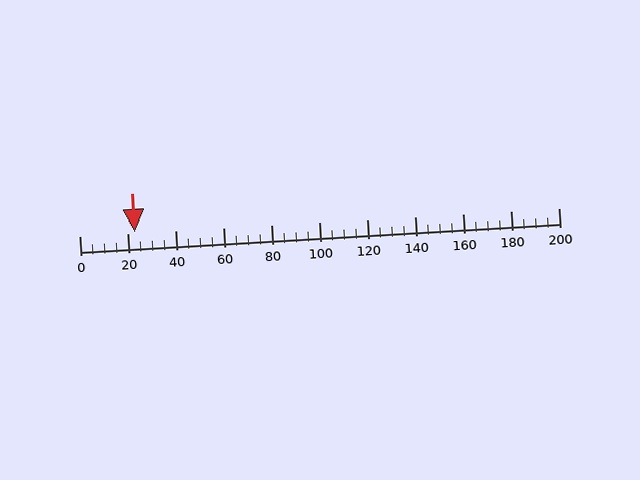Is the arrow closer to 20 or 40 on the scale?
The arrow is closer to 20.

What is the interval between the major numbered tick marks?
The major tick marks are spaced 20 units apart.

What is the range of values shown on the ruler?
The ruler shows values from 0 to 200.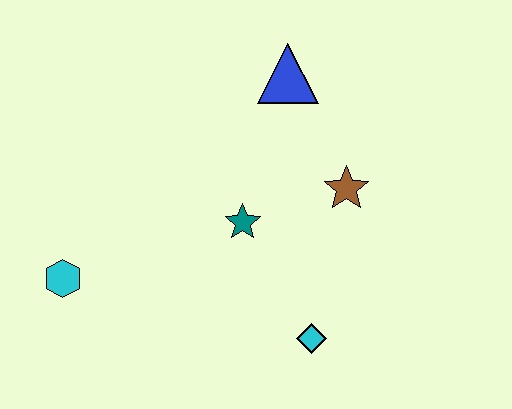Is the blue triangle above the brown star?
Yes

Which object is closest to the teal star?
The brown star is closest to the teal star.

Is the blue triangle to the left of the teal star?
No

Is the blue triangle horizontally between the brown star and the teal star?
Yes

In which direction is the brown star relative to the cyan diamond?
The brown star is above the cyan diamond.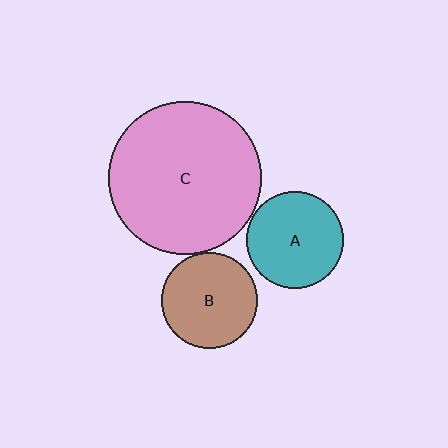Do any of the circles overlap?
No, none of the circles overlap.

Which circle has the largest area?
Circle C (pink).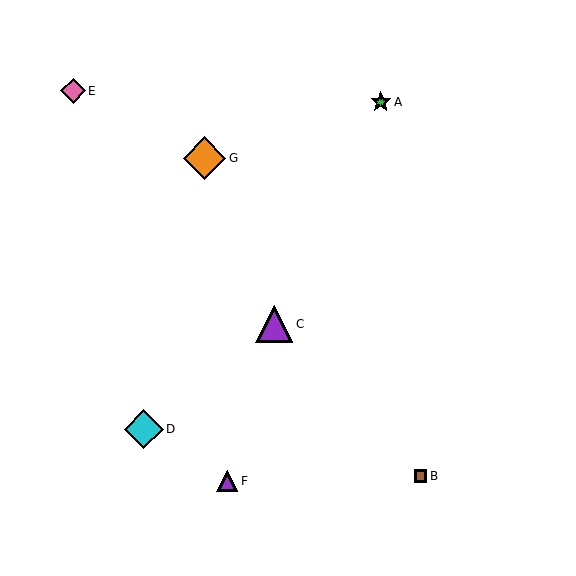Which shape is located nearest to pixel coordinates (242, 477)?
The purple triangle (labeled F) at (227, 481) is nearest to that location.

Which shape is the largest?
The orange diamond (labeled G) is the largest.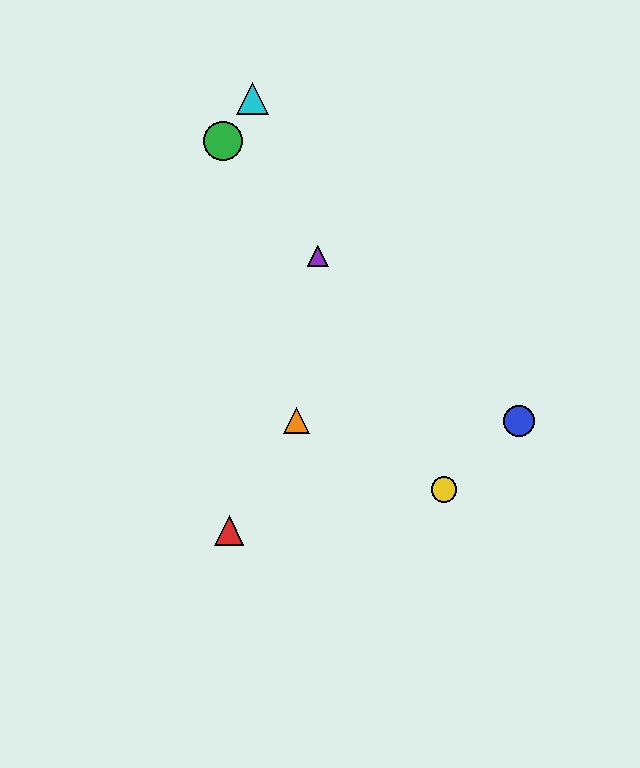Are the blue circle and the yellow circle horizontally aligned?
No, the blue circle is at y≈421 and the yellow circle is at y≈490.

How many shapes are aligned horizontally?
2 shapes (the blue circle, the orange triangle) are aligned horizontally.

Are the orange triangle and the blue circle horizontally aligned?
Yes, both are at y≈421.